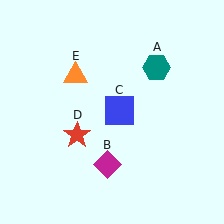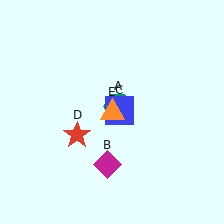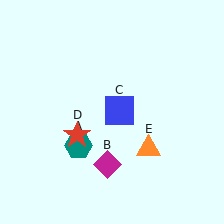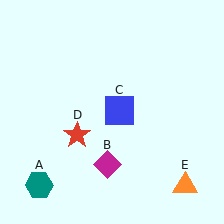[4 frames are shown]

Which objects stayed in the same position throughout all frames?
Magenta diamond (object B) and blue square (object C) and red star (object D) remained stationary.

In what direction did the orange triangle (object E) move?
The orange triangle (object E) moved down and to the right.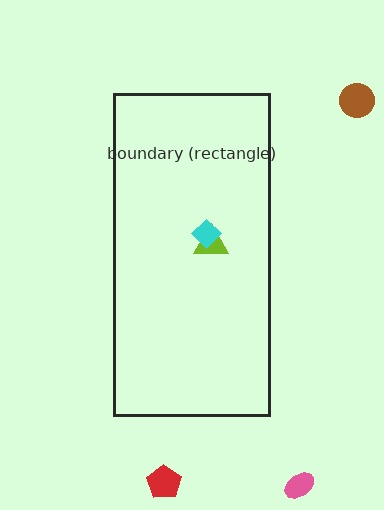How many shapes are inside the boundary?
2 inside, 3 outside.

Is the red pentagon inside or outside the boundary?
Outside.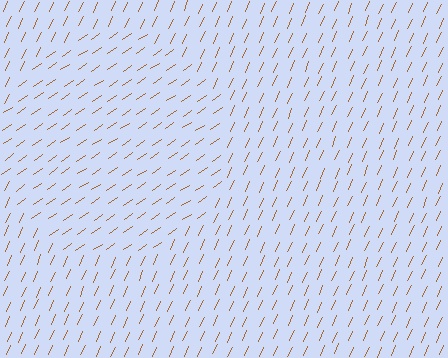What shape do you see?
I see a circle.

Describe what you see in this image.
The image is filled with small brown line segments. A circle region in the image has lines oriented differently from the surrounding lines, creating a visible texture boundary.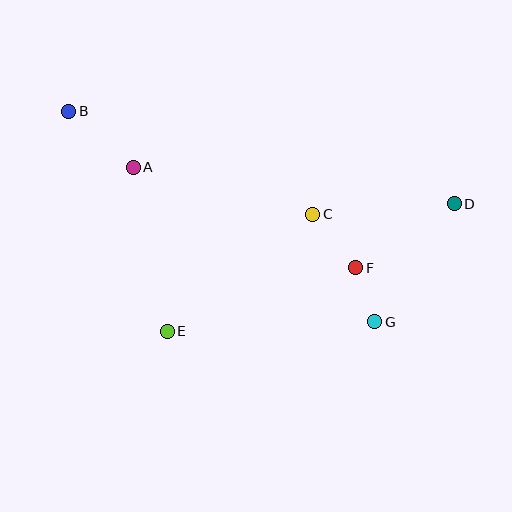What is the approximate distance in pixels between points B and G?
The distance between B and G is approximately 371 pixels.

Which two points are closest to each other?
Points F and G are closest to each other.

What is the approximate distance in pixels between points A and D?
The distance between A and D is approximately 323 pixels.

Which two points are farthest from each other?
Points B and D are farthest from each other.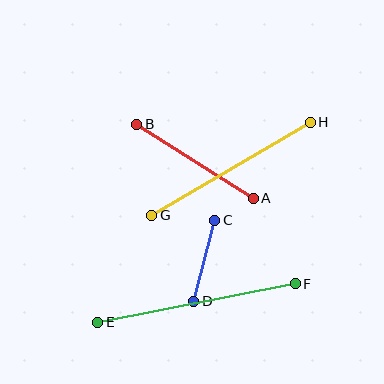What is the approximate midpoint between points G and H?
The midpoint is at approximately (231, 169) pixels.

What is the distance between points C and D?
The distance is approximately 84 pixels.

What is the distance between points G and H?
The distance is approximately 184 pixels.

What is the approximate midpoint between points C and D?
The midpoint is at approximately (204, 261) pixels.